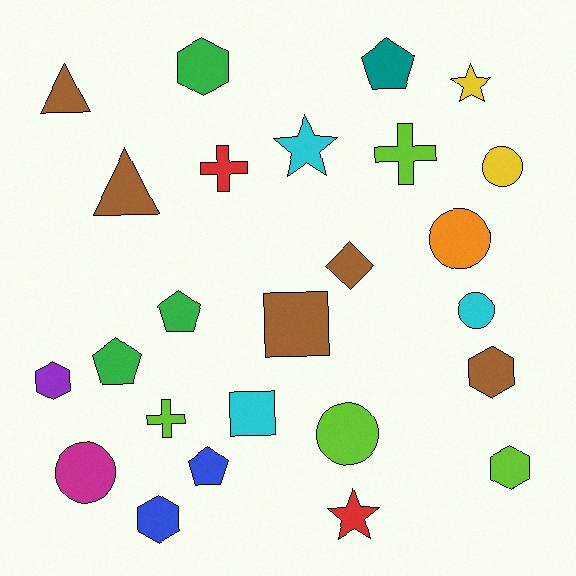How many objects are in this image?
There are 25 objects.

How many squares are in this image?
There are 2 squares.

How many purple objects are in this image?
There is 1 purple object.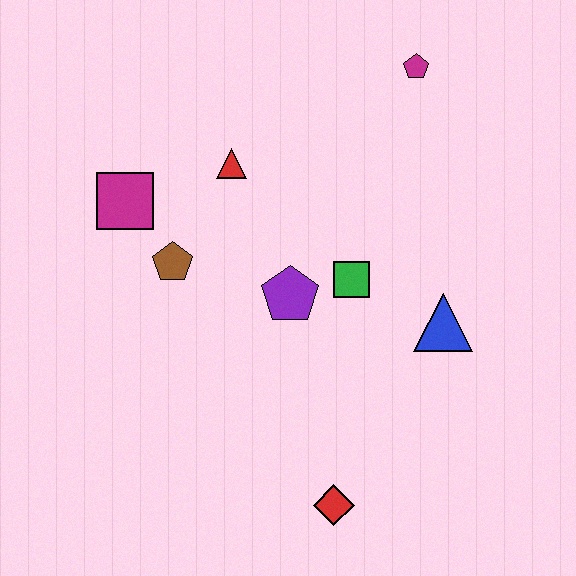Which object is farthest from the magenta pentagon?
The red diamond is farthest from the magenta pentagon.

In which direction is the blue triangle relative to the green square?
The blue triangle is to the right of the green square.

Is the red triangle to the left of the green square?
Yes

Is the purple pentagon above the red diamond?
Yes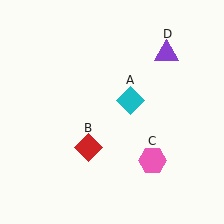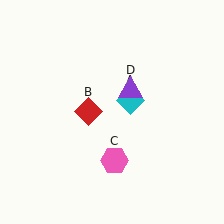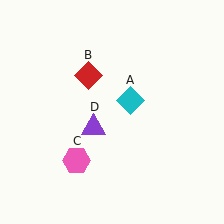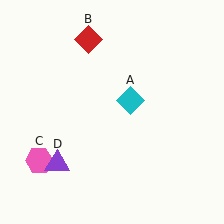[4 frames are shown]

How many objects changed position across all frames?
3 objects changed position: red diamond (object B), pink hexagon (object C), purple triangle (object D).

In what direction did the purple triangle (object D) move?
The purple triangle (object D) moved down and to the left.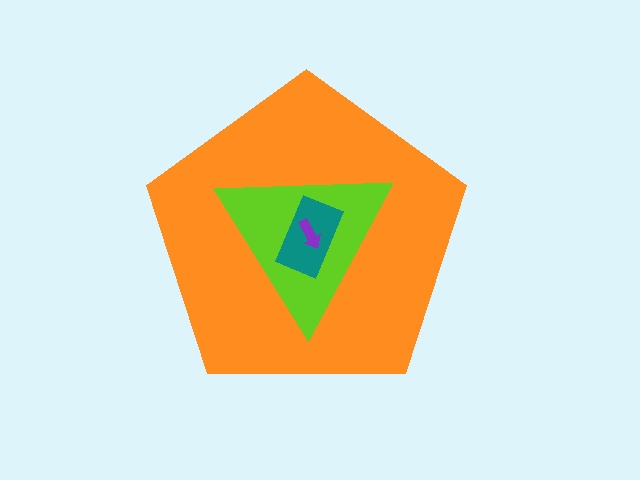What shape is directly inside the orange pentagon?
The lime triangle.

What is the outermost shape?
The orange pentagon.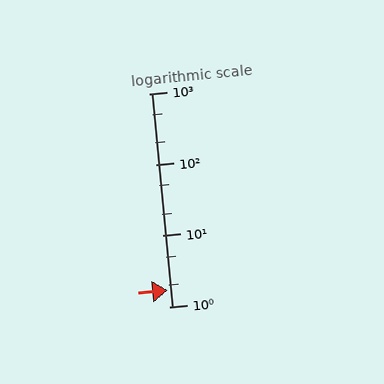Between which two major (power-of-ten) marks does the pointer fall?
The pointer is between 1 and 10.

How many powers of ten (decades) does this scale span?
The scale spans 3 decades, from 1 to 1000.